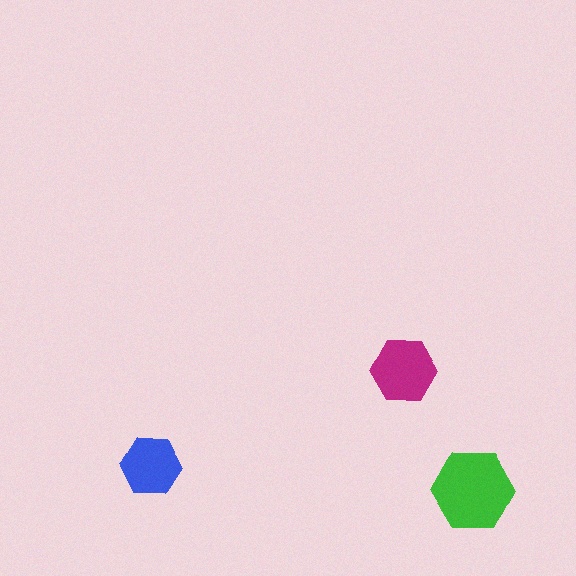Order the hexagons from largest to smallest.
the green one, the magenta one, the blue one.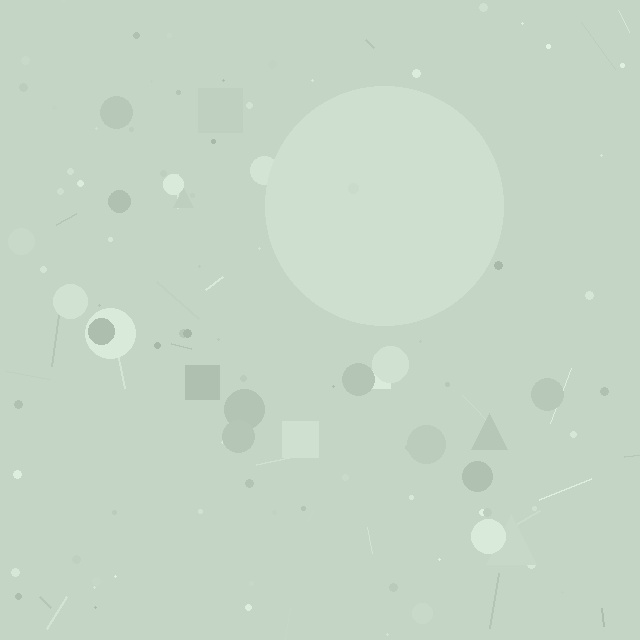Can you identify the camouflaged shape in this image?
The camouflaged shape is a circle.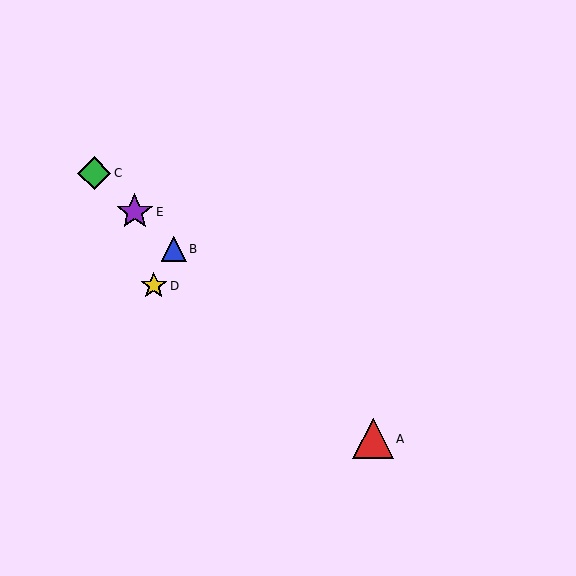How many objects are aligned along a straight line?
4 objects (A, B, C, E) are aligned along a straight line.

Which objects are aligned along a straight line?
Objects A, B, C, E are aligned along a straight line.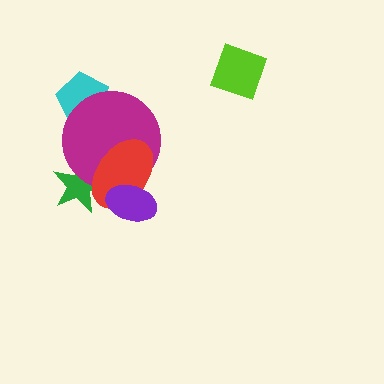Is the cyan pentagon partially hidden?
Yes, it is partially covered by another shape.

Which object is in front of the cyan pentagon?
The magenta circle is in front of the cyan pentagon.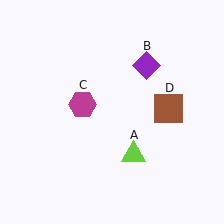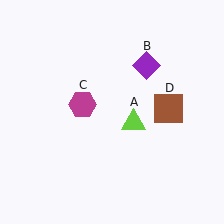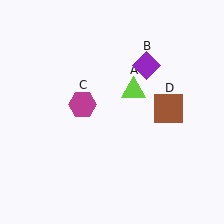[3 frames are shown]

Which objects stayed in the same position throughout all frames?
Purple diamond (object B) and magenta hexagon (object C) and brown square (object D) remained stationary.